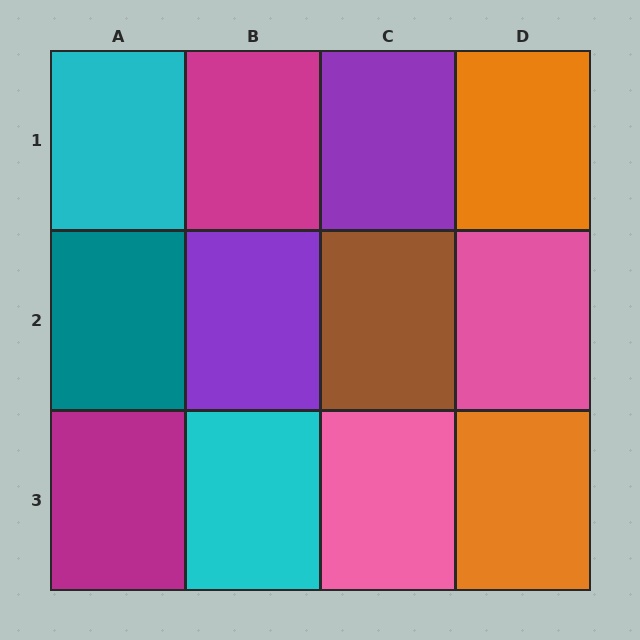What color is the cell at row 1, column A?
Cyan.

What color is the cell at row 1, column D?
Orange.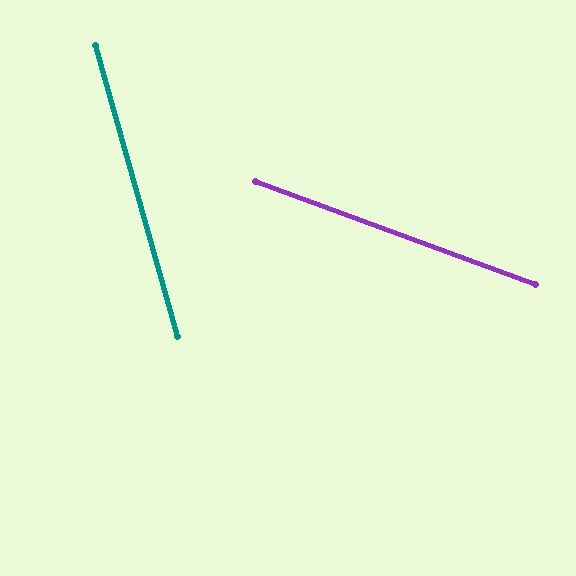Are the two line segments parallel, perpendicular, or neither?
Neither parallel nor perpendicular — they differ by about 54°.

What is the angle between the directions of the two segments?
Approximately 54 degrees.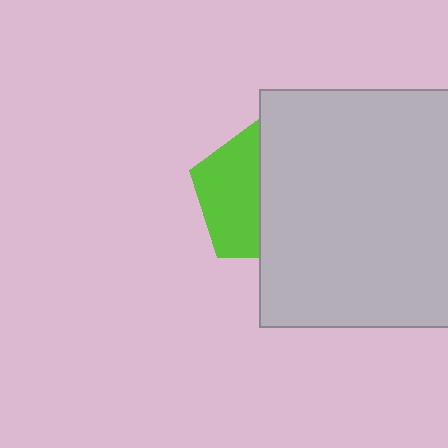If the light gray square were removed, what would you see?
You would see the complete lime pentagon.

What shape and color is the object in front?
The object in front is a light gray square.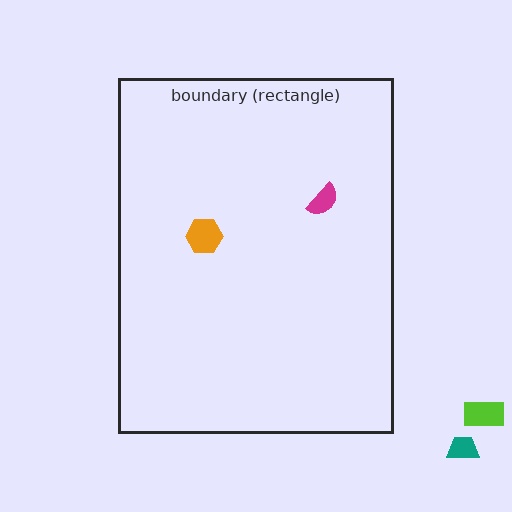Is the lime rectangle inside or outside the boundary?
Outside.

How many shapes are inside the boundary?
2 inside, 2 outside.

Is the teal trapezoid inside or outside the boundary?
Outside.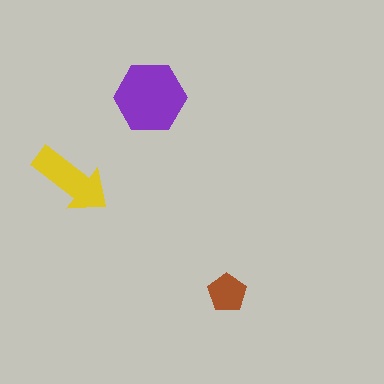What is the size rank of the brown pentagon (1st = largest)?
3rd.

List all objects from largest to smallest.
The purple hexagon, the yellow arrow, the brown pentagon.